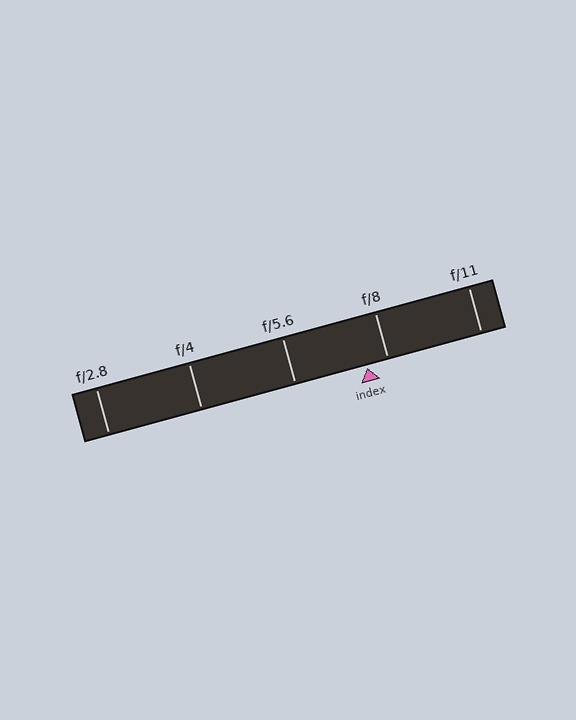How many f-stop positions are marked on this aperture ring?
There are 5 f-stop positions marked.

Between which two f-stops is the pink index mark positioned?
The index mark is between f/5.6 and f/8.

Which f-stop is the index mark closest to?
The index mark is closest to f/8.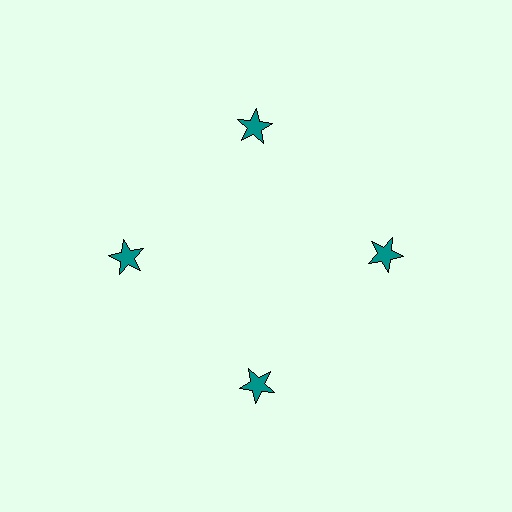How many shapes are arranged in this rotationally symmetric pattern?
There are 4 shapes, arranged in 4 groups of 1.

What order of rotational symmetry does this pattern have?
This pattern has 4-fold rotational symmetry.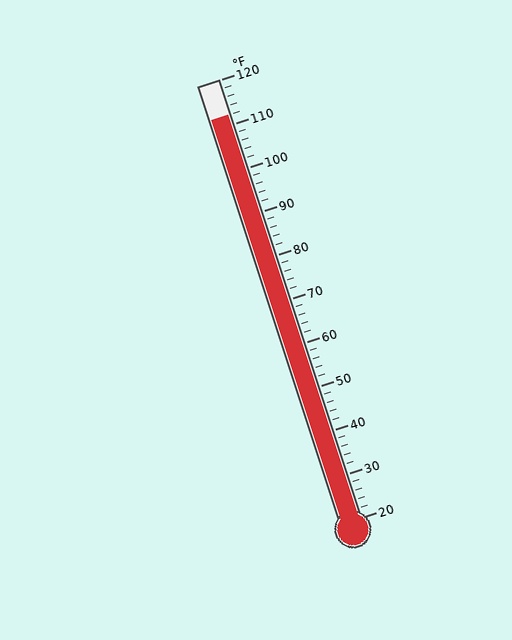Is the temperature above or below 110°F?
The temperature is above 110°F.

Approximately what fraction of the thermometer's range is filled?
The thermometer is filled to approximately 90% of its range.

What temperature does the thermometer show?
The thermometer shows approximately 112°F.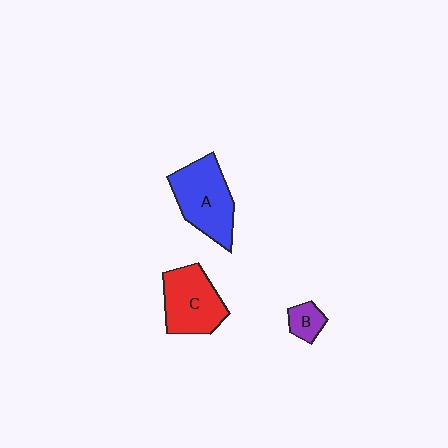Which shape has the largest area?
Shape A (blue).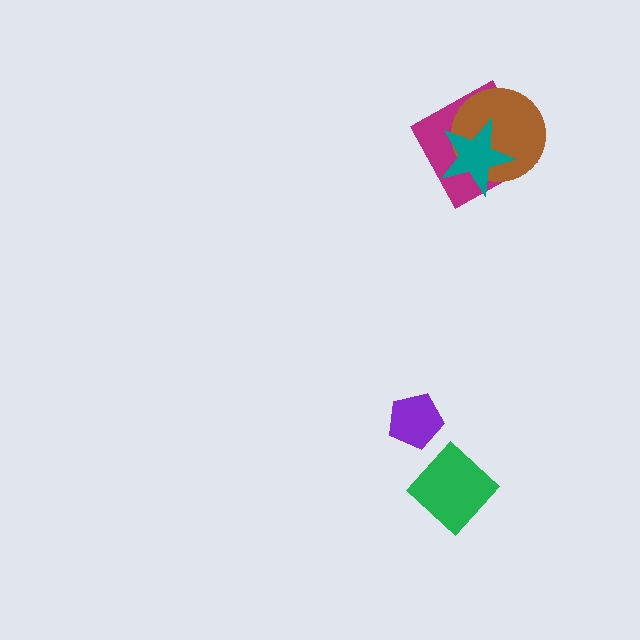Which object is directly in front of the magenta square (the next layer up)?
The brown circle is directly in front of the magenta square.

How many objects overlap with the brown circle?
2 objects overlap with the brown circle.